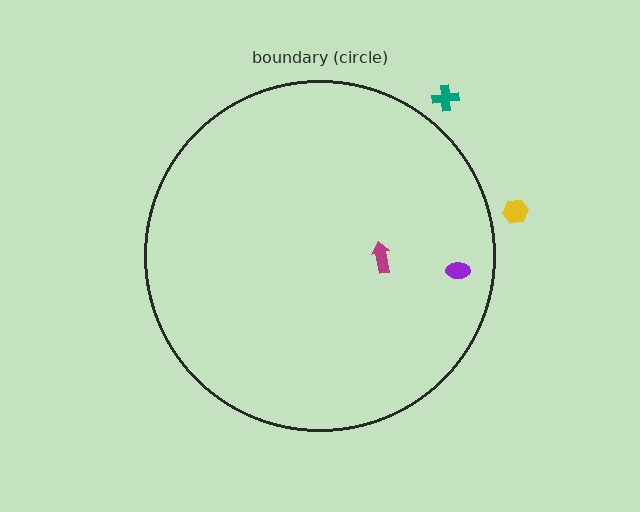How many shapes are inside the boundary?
2 inside, 2 outside.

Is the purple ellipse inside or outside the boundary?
Inside.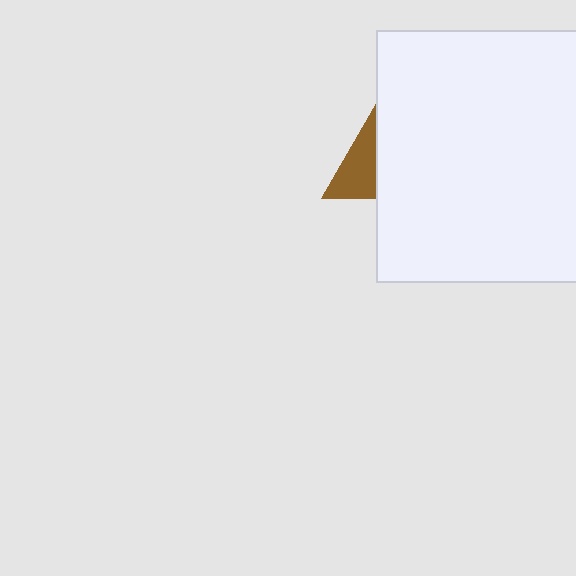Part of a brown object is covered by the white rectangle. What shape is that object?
It is a triangle.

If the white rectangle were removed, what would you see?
You would see the complete brown triangle.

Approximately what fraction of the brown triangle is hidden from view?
Roughly 63% of the brown triangle is hidden behind the white rectangle.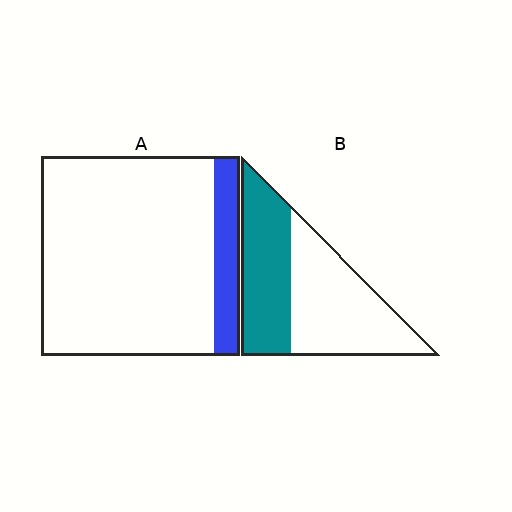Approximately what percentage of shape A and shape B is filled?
A is approximately 15% and B is approximately 45%.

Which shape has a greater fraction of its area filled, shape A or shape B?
Shape B.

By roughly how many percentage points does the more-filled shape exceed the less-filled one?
By roughly 30 percentage points (B over A).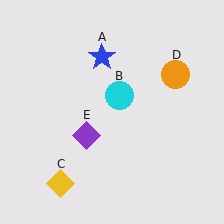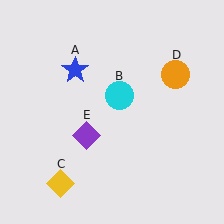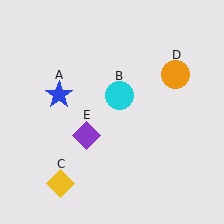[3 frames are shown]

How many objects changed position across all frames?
1 object changed position: blue star (object A).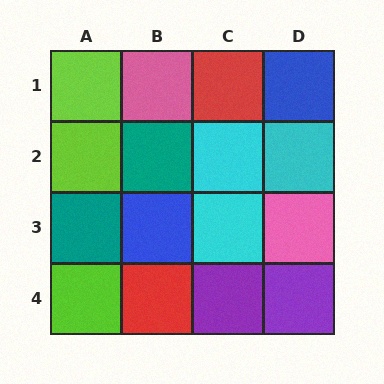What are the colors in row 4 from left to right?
Lime, red, purple, purple.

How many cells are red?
2 cells are red.